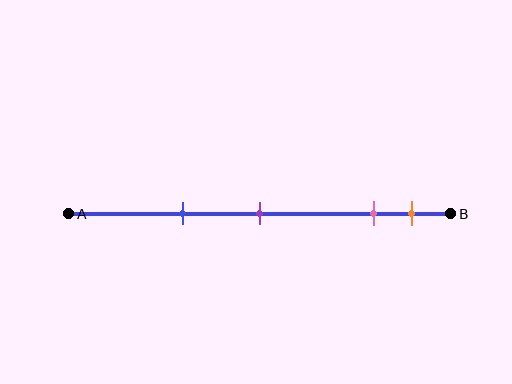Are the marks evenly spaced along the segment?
No, the marks are not evenly spaced.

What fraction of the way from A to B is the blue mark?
The blue mark is approximately 30% (0.3) of the way from A to B.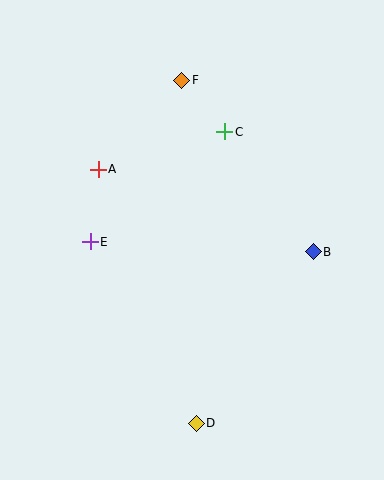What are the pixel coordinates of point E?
Point E is at (90, 242).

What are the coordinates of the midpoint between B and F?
The midpoint between B and F is at (248, 166).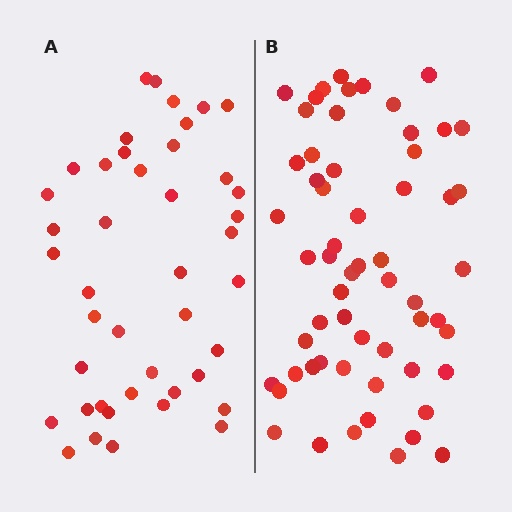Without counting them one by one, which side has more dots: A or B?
Region B (the right region) has more dots.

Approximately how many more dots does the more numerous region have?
Region B has approximately 15 more dots than region A.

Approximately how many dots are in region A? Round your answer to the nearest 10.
About 40 dots. (The exact count is 43, which rounds to 40.)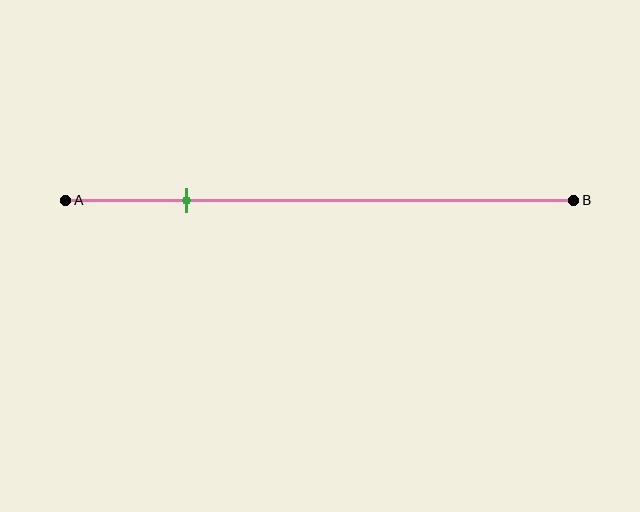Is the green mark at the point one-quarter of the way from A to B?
Yes, the mark is approximately at the one-quarter point.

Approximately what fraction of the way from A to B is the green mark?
The green mark is approximately 25% of the way from A to B.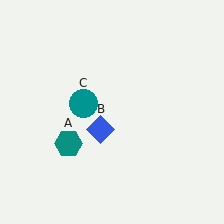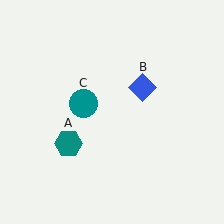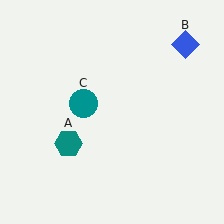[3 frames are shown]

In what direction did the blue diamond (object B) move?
The blue diamond (object B) moved up and to the right.